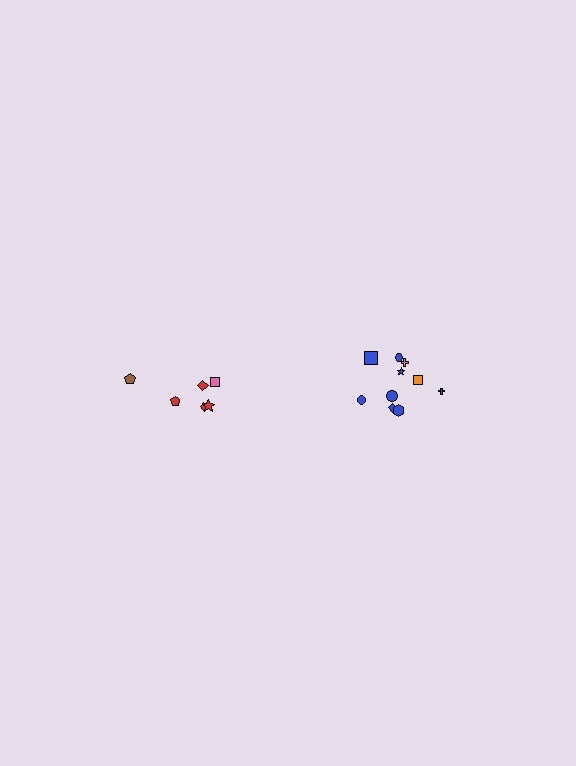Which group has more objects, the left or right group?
The right group.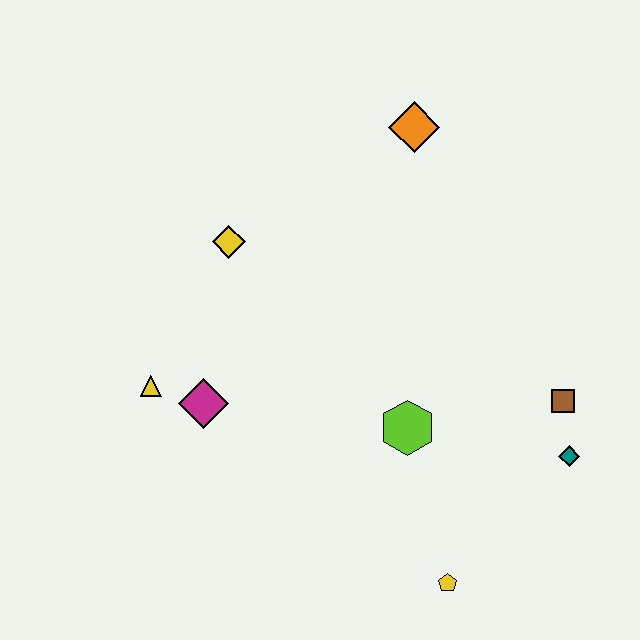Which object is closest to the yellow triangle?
The magenta diamond is closest to the yellow triangle.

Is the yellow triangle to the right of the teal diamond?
No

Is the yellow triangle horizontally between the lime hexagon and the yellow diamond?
No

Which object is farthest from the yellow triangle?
The teal diamond is farthest from the yellow triangle.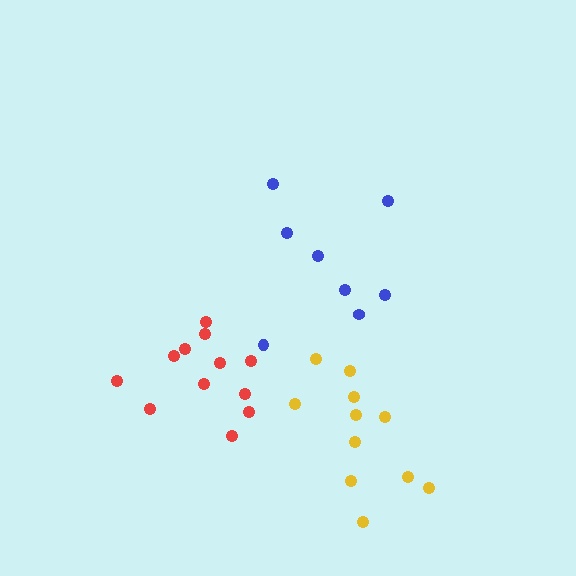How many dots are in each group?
Group 1: 8 dots, Group 2: 11 dots, Group 3: 12 dots (31 total).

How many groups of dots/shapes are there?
There are 3 groups.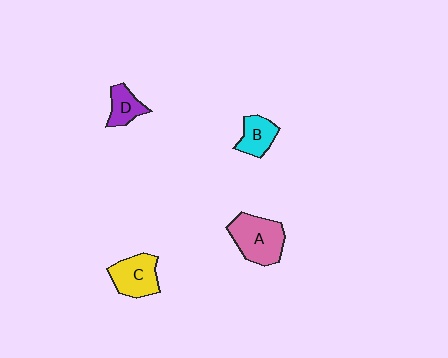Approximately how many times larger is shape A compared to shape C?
Approximately 1.3 times.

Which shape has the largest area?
Shape A (pink).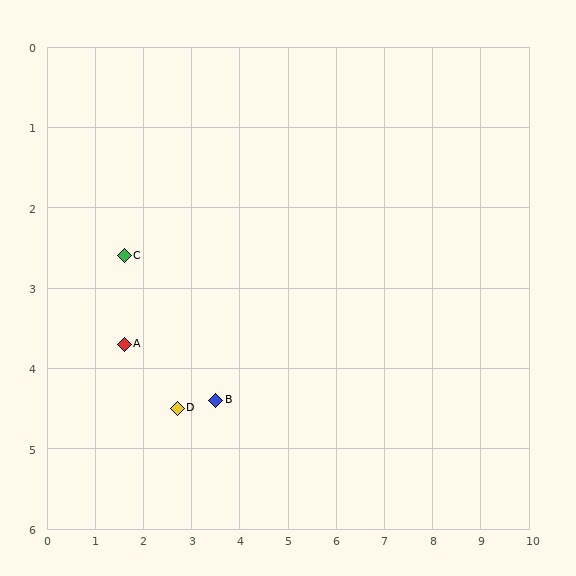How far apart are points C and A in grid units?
Points C and A are about 1.1 grid units apart.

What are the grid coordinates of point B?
Point B is at approximately (3.5, 4.4).